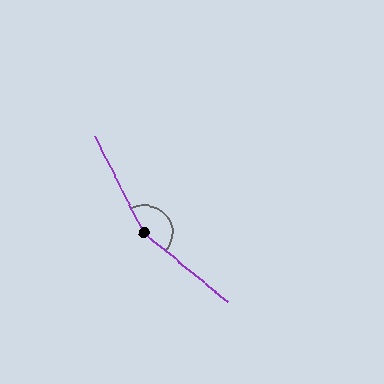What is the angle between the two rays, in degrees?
Approximately 157 degrees.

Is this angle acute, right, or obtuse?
It is obtuse.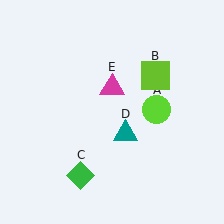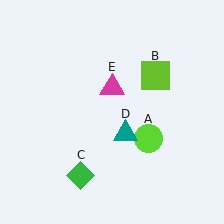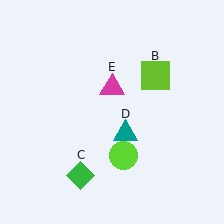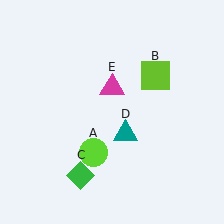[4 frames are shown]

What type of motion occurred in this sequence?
The lime circle (object A) rotated clockwise around the center of the scene.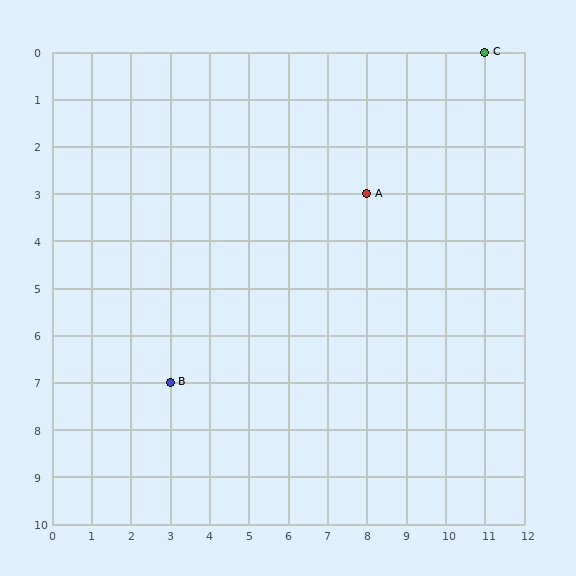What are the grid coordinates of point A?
Point A is at grid coordinates (8, 3).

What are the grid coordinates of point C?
Point C is at grid coordinates (11, 0).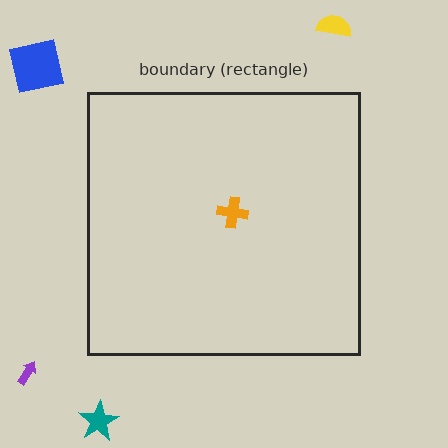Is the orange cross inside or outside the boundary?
Inside.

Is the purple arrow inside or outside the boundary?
Outside.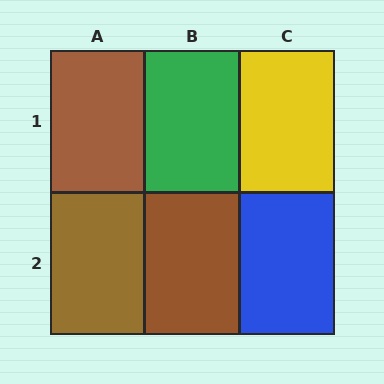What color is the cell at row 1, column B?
Green.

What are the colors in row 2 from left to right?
Brown, brown, blue.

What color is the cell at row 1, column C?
Yellow.